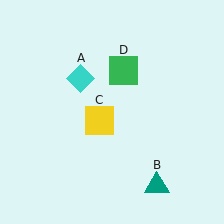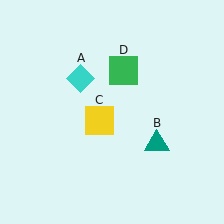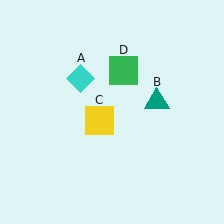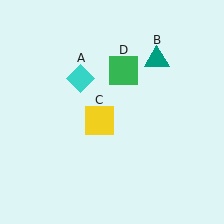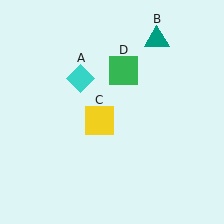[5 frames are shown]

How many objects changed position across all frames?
1 object changed position: teal triangle (object B).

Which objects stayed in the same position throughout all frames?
Cyan diamond (object A) and yellow square (object C) and green square (object D) remained stationary.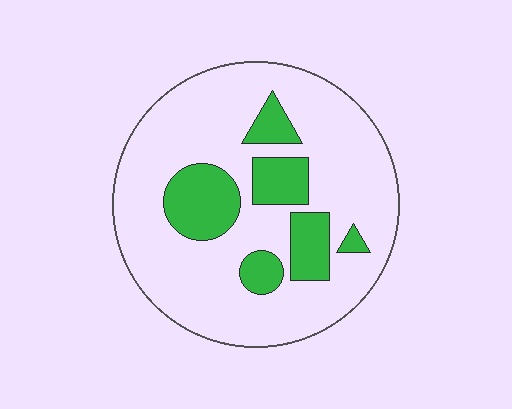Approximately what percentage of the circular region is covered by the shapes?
Approximately 20%.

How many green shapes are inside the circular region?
6.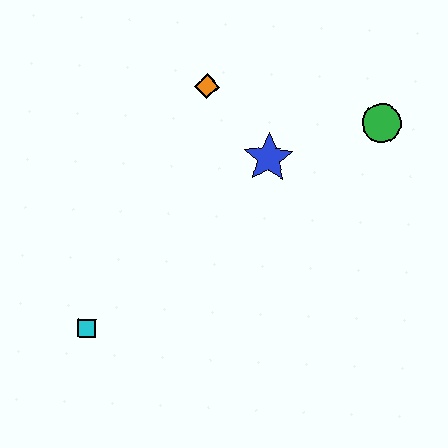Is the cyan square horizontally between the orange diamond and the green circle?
No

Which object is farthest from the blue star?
The cyan square is farthest from the blue star.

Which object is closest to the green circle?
The blue star is closest to the green circle.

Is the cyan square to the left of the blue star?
Yes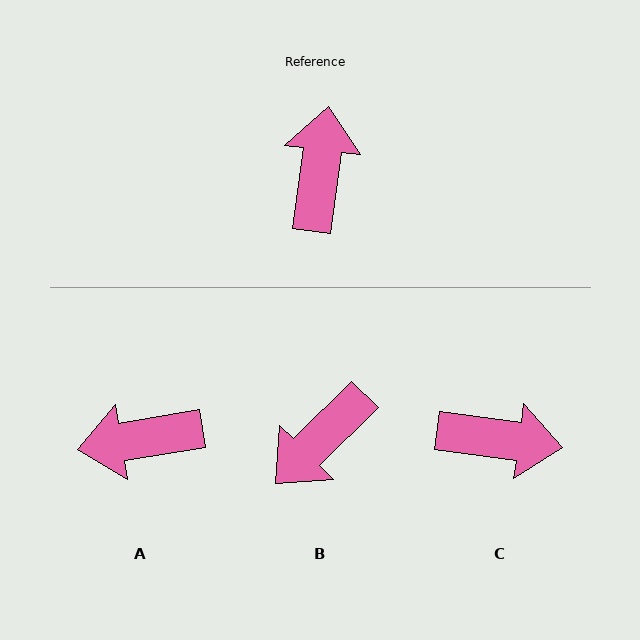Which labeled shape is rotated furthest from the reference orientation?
B, about 142 degrees away.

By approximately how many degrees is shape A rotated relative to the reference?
Approximately 107 degrees counter-clockwise.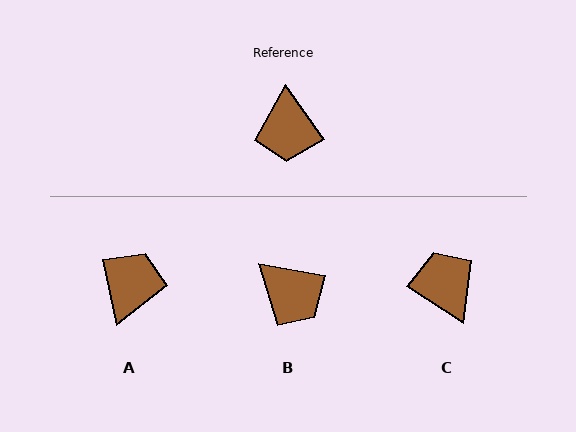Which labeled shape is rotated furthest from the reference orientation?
C, about 158 degrees away.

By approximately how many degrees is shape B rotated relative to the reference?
Approximately 46 degrees counter-clockwise.